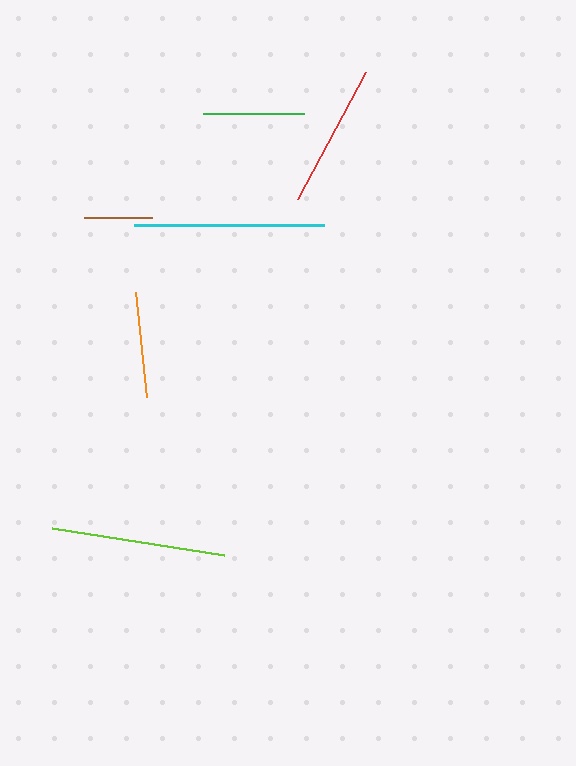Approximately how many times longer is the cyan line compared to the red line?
The cyan line is approximately 1.3 times the length of the red line.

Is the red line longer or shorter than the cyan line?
The cyan line is longer than the red line.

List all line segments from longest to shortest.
From longest to shortest: cyan, lime, red, orange, green, brown.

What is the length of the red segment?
The red segment is approximately 144 pixels long.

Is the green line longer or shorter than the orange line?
The orange line is longer than the green line.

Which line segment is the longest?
The cyan line is the longest at approximately 190 pixels.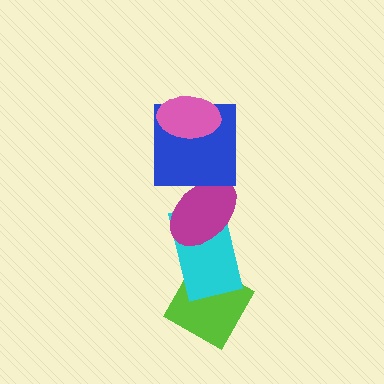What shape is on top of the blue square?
The pink ellipse is on top of the blue square.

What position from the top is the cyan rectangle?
The cyan rectangle is 4th from the top.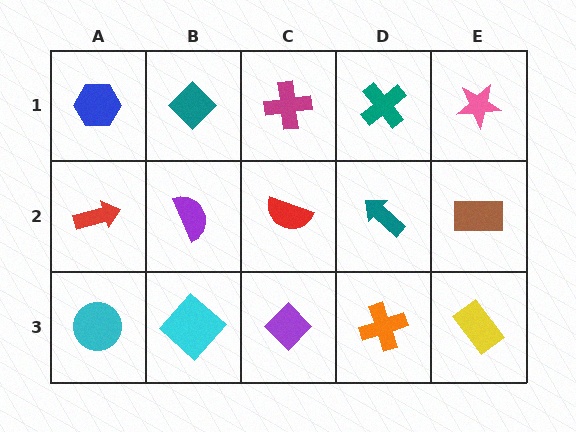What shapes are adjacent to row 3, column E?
A brown rectangle (row 2, column E), an orange cross (row 3, column D).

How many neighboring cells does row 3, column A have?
2.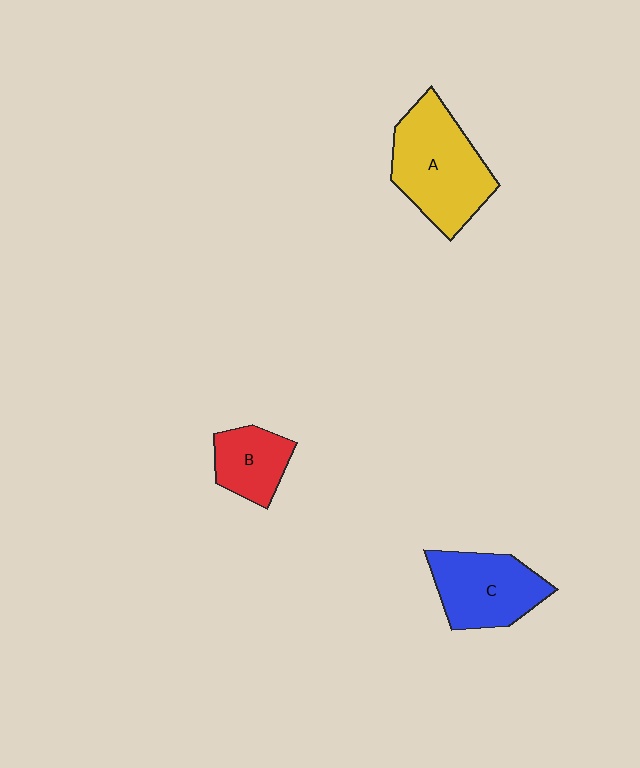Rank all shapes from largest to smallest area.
From largest to smallest: A (yellow), C (blue), B (red).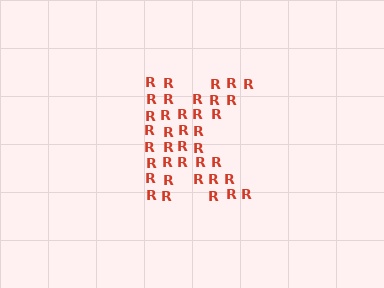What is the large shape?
The large shape is the letter K.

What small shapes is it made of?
It is made of small letter R's.